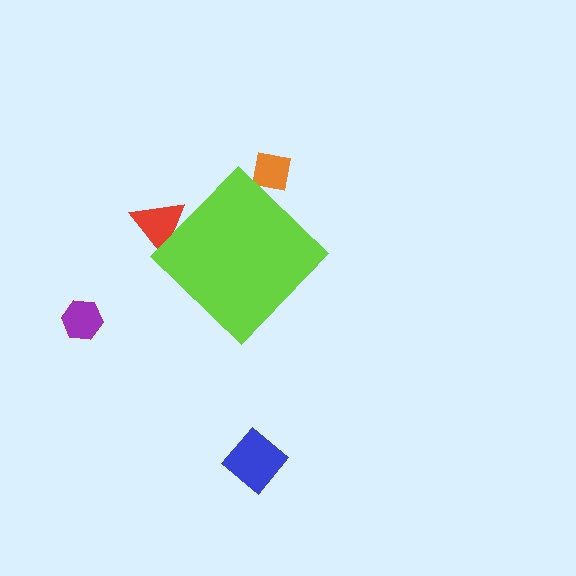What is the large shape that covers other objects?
A lime diamond.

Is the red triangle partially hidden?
Yes, the red triangle is partially hidden behind the lime diamond.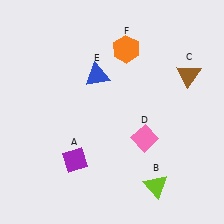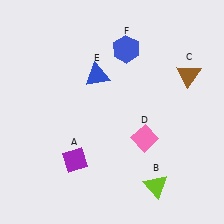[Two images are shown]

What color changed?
The hexagon (F) changed from orange in Image 1 to blue in Image 2.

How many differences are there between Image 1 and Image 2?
There is 1 difference between the two images.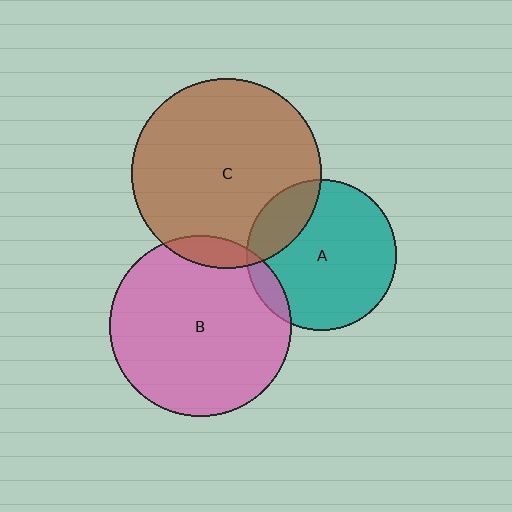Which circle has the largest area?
Circle C (brown).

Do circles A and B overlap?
Yes.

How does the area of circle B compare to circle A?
Approximately 1.5 times.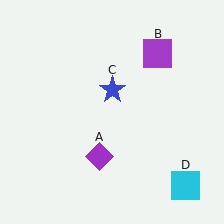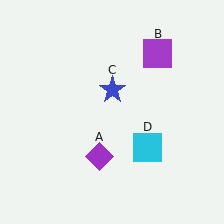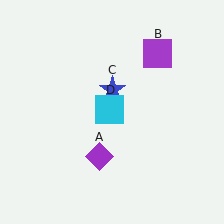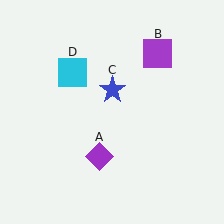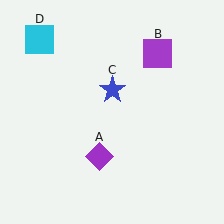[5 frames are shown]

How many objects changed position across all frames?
1 object changed position: cyan square (object D).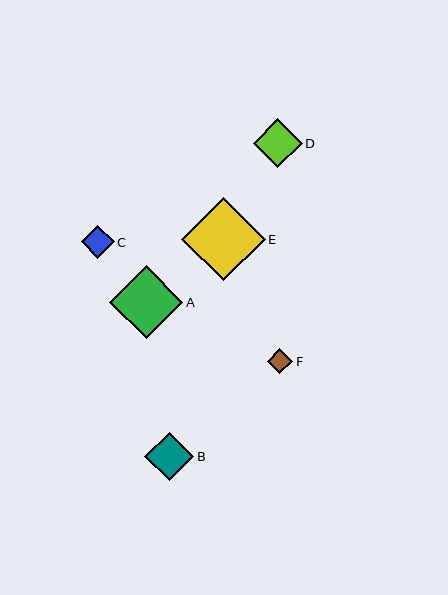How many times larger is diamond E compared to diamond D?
Diamond E is approximately 1.7 times the size of diamond D.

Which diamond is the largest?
Diamond E is the largest with a size of approximately 83 pixels.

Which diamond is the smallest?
Diamond F is the smallest with a size of approximately 25 pixels.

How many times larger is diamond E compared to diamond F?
Diamond E is approximately 3.3 times the size of diamond F.